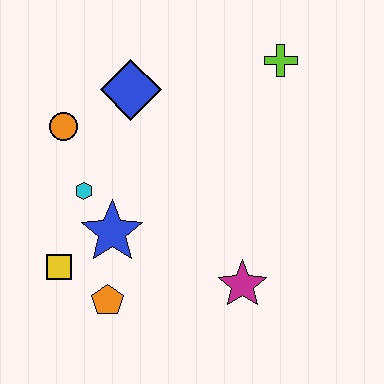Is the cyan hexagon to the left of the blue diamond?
Yes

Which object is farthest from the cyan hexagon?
The lime cross is farthest from the cyan hexagon.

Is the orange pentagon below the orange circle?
Yes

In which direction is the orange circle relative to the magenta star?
The orange circle is to the left of the magenta star.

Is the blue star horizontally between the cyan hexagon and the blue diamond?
Yes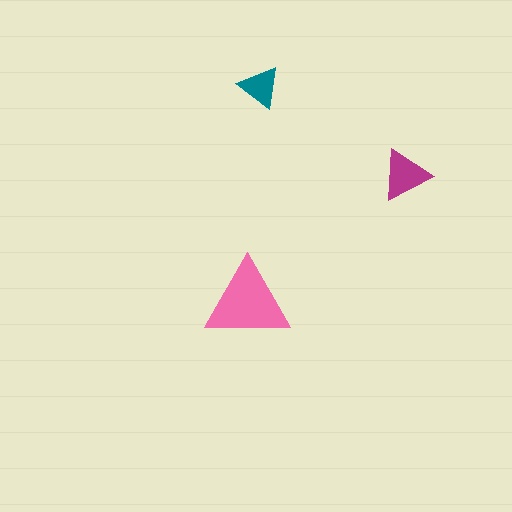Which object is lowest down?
The pink triangle is bottommost.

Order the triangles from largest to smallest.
the pink one, the magenta one, the teal one.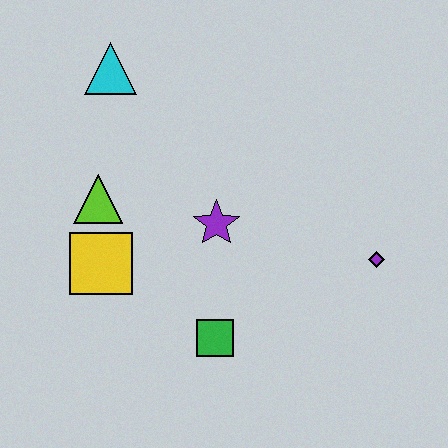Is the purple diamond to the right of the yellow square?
Yes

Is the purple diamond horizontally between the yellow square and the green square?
No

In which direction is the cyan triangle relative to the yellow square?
The cyan triangle is above the yellow square.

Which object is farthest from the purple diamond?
The cyan triangle is farthest from the purple diamond.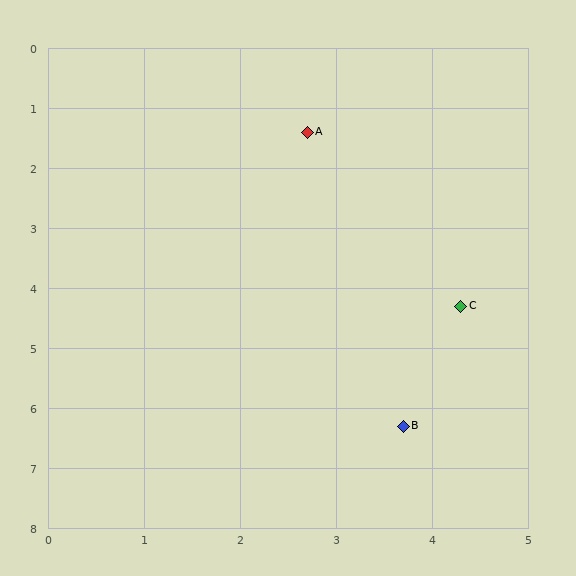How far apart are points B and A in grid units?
Points B and A are about 5.0 grid units apart.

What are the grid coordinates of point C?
Point C is at approximately (4.3, 4.3).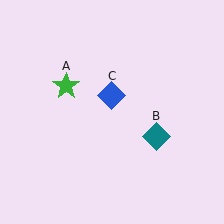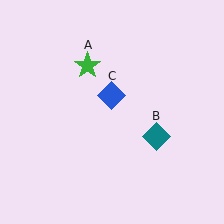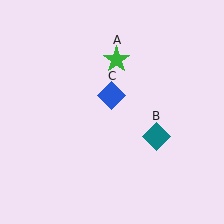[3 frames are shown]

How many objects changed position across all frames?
1 object changed position: green star (object A).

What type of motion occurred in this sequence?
The green star (object A) rotated clockwise around the center of the scene.